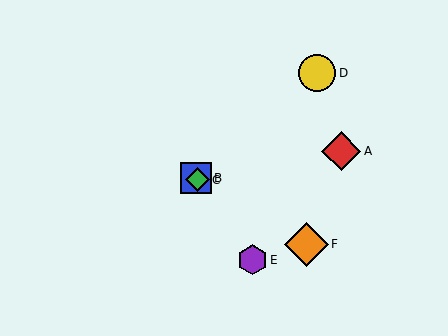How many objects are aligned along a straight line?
3 objects (B, C, E) are aligned along a straight line.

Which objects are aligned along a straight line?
Objects B, C, E are aligned along a straight line.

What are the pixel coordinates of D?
Object D is at (317, 73).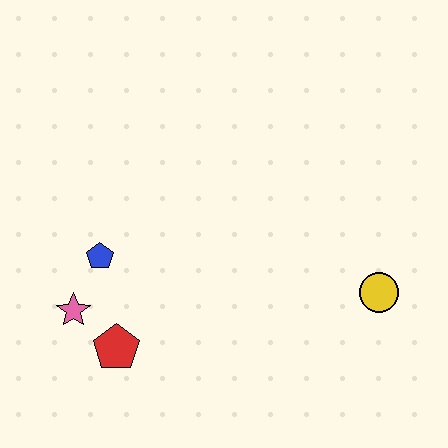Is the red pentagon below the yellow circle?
Yes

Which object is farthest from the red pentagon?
The yellow circle is farthest from the red pentagon.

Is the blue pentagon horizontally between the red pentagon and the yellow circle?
No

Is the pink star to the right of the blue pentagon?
No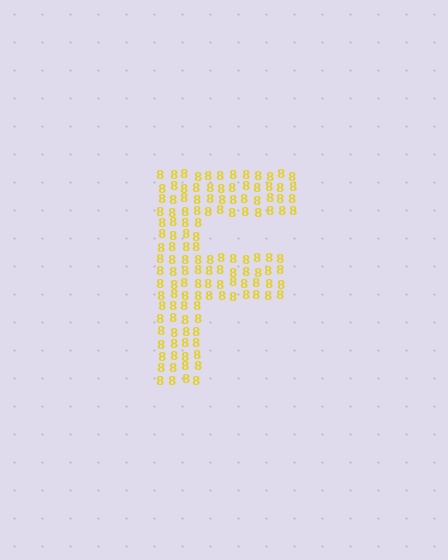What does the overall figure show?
The overall figure shows the letter F.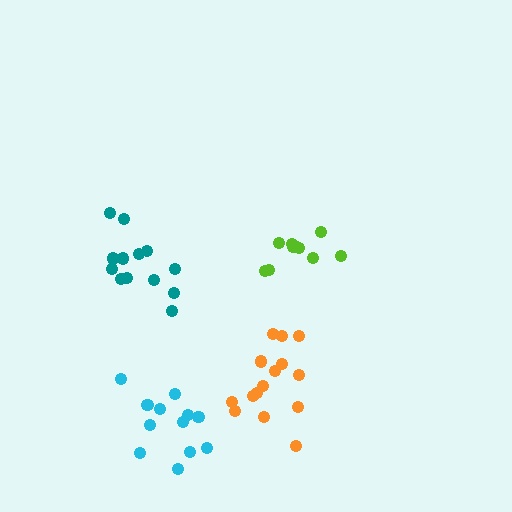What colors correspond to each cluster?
The clusters are colored: lime, cyan, teal, orange.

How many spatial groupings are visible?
There are 4 spatial groupings.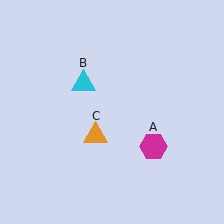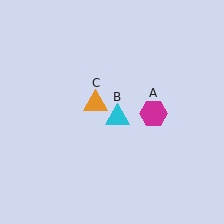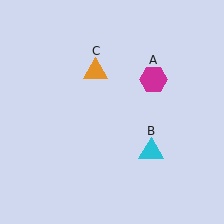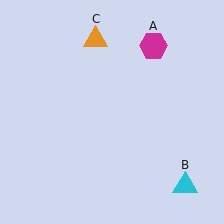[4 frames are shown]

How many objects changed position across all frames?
3 objects changed position: magenta hexagon (object A), cyan triangle (object B), orange triangle (object C).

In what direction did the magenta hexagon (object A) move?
The magenta hexagon (object A) moved up.